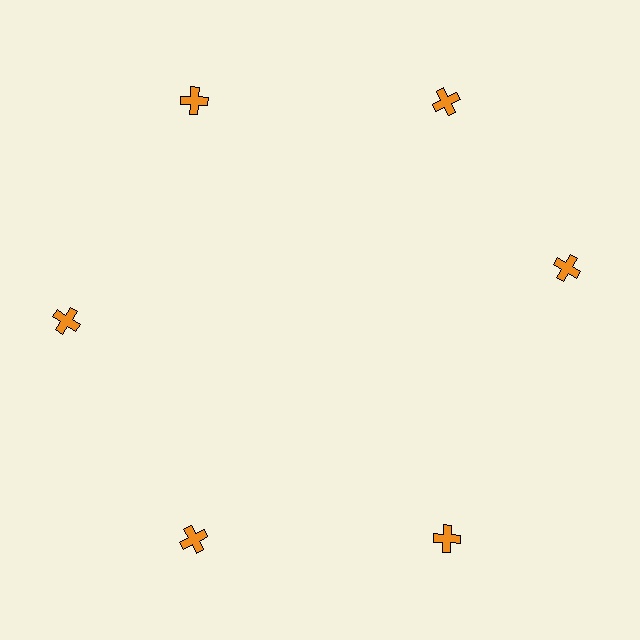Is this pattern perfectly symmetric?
No. The 6 orange crosses are arranged in a ring, but one element near the 3 o'clock position is rotated out of alignment along the ring, breaking the 6-fold rotational symmetry.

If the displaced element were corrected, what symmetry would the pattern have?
It would have 6-fold rotational symmetry — the pattern would map onto itself every 60 degrees.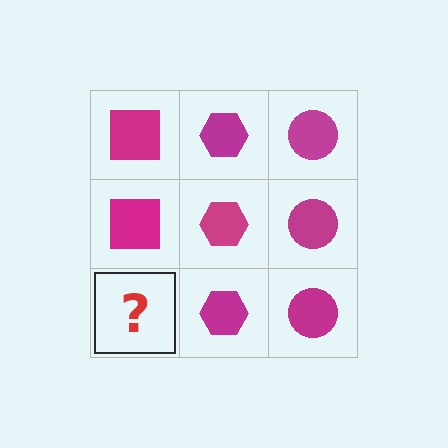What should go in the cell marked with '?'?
The missing cell should contain a magenta square.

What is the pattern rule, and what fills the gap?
The rule is that each column has a consistent shape. The gap should be filled with a magenta square.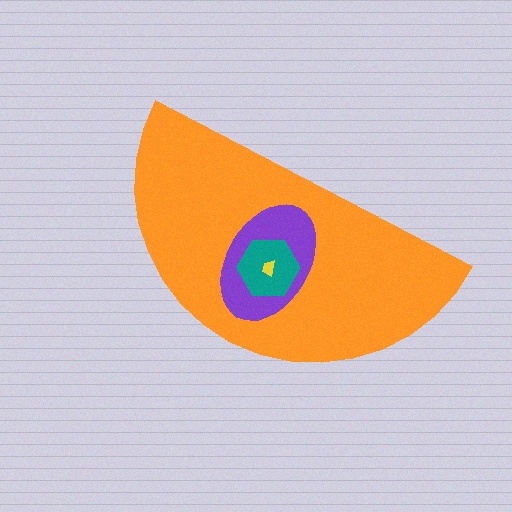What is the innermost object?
The yellow trapezoid.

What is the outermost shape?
The orange semicircle.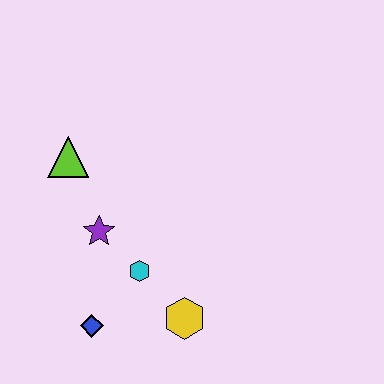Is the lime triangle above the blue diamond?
Yes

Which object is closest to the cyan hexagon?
The purple star is closest to the cyan hexagon.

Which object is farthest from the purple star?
The yellow hexagon is farthest from the purple star.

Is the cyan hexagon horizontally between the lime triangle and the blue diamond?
No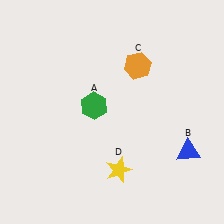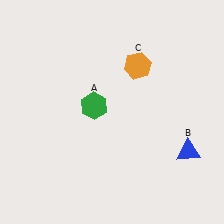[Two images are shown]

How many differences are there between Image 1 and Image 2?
There is 1 difference between the two images.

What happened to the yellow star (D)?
The yellow star (D) was removed in Image 2. It was in the bottom-right area of Image 1.